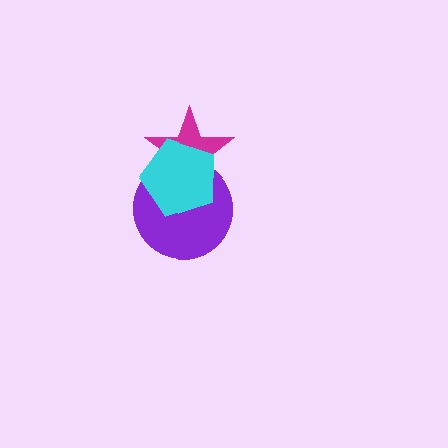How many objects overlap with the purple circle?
2 objects overlap with the purple circle.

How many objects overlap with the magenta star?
2 objects overlap with the magenta star.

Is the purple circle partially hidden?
Yes, it is partially covered by another shape.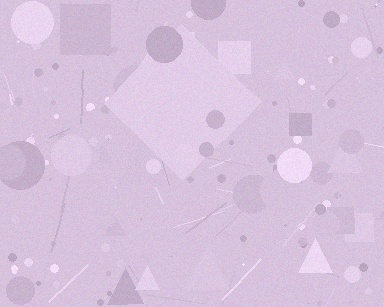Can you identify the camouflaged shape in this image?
The camouflaged shape is a diamond.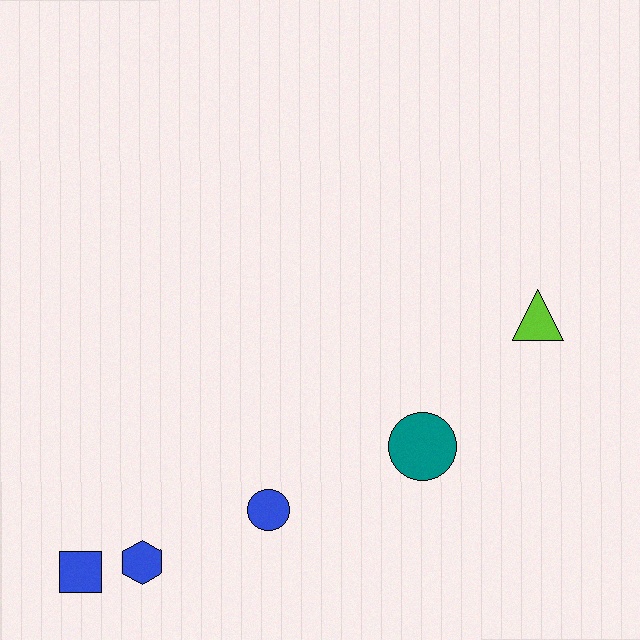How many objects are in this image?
There are 5 objects.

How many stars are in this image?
There are no stars.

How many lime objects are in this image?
There is 1 lime object.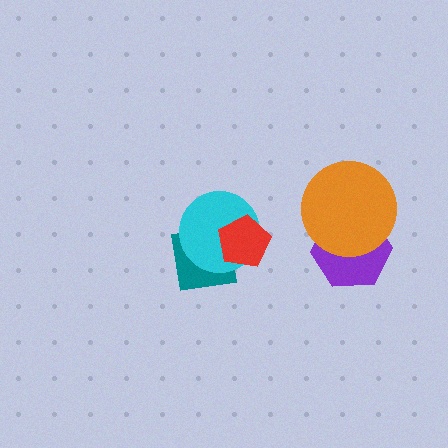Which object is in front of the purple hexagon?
The orange circle is in front of the purple hexagon.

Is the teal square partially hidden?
Yes, it is partially covered by another shape.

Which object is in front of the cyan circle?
The red pentagon is in front of the cyan circle.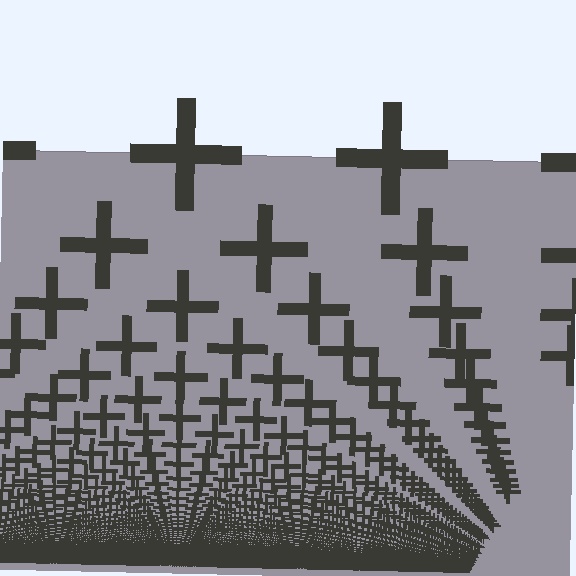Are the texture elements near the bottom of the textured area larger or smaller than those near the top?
Smaller. The gradient is inverted — elements near the bottom are smaller and denser.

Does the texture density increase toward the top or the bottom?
Density increases toward the bottom.